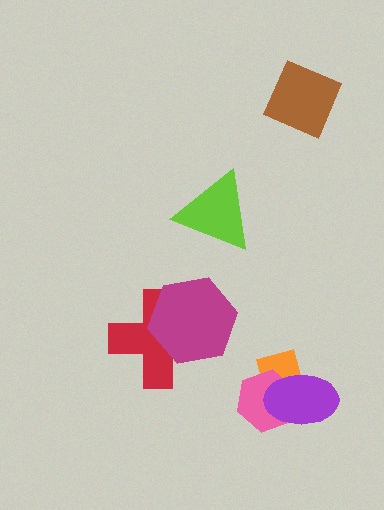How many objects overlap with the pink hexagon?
2 objects overlap with the pink hexagon.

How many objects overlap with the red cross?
1 object overlaps with the red cross.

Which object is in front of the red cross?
The magenta hexagon is in front of the red cross.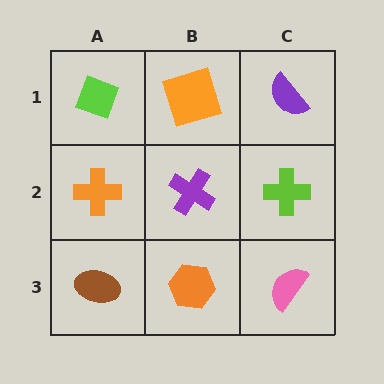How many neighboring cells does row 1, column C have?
2.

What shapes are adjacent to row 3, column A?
An orange cross (row 2, column A), an orange hexagon (row 3, column B).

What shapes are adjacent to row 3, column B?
A purple cross (row 2, column B), a brown ellipse (row 3, column A), a pink semicircle (row 3, column C).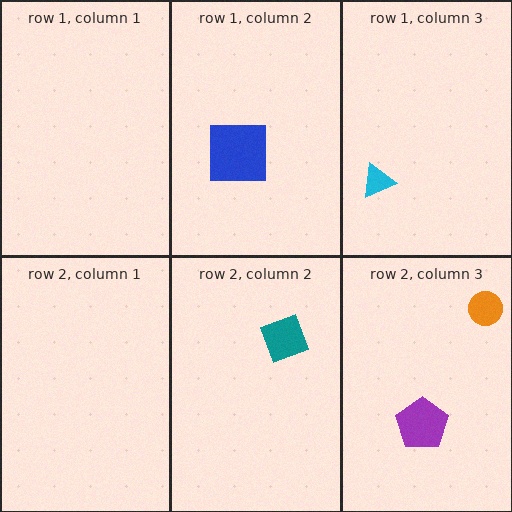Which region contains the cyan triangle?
The row 1, column 3 region.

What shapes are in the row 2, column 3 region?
The orange circle, the purple pentagon.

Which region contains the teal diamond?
The row 2, column 2 region.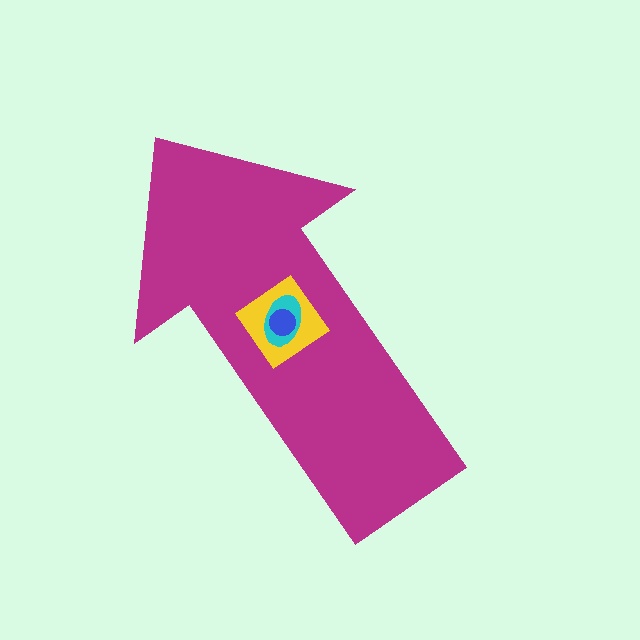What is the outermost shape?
The magenta arrow.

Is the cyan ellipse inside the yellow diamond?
Yes.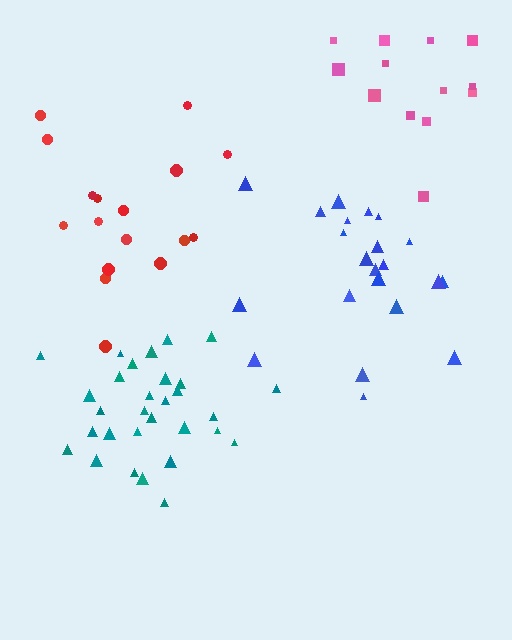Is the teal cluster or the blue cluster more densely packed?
Teal.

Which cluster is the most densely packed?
Teal.